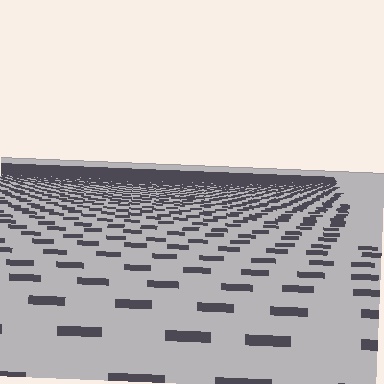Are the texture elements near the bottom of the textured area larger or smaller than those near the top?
Larger. Near the bottom, elements are closer to the viewer and appear at a bigger on-screen size.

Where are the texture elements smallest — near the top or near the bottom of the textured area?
Near the top.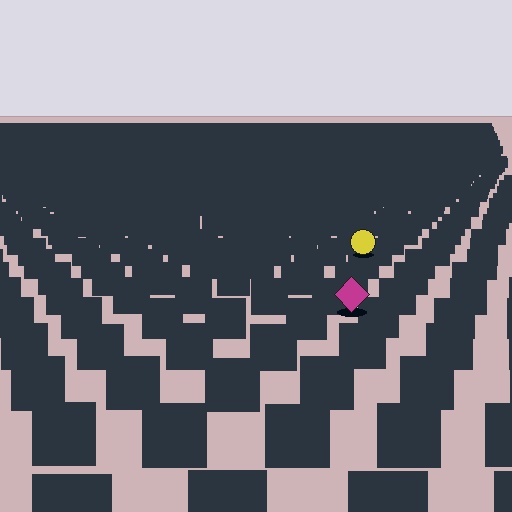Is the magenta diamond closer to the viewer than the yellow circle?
Yes. The magenta diamond is closer — you can tell from the texture gradient: the ground texture is coarser near it.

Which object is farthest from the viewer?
The yellow circle is farthest from the viewer. It appears smaller and the ground texture around it is denser.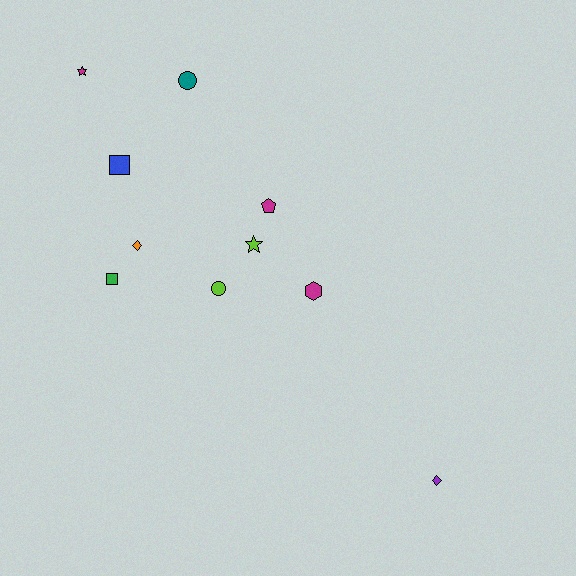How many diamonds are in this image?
There are 2 diamonds.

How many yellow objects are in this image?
There are no yellow objects.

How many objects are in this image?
There are 10 objects.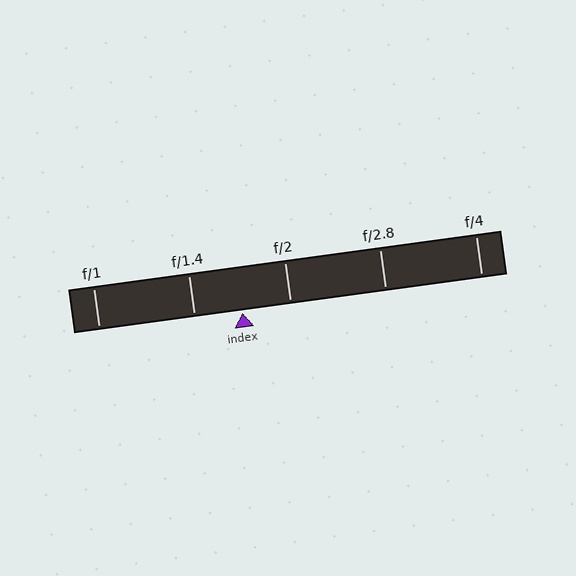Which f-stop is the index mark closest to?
The index mark is closest to f/1.4.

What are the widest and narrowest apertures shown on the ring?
The widest aperture shown is f/1 and the narrowest is f/4.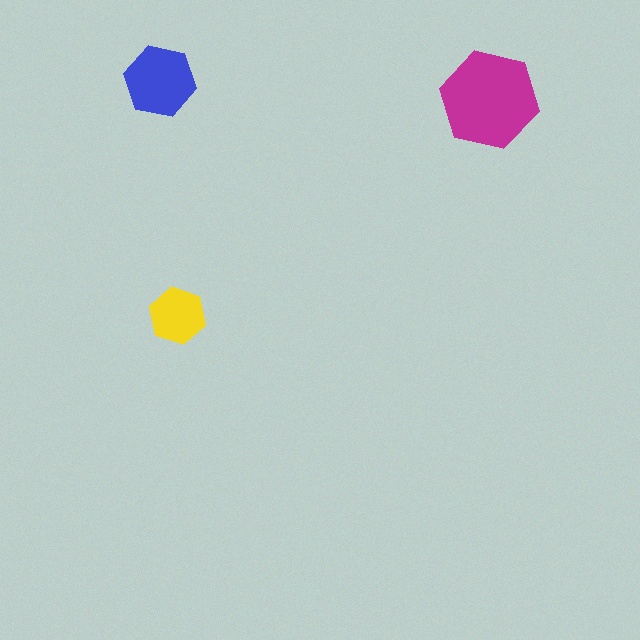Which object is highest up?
The blue hexagon is topmost.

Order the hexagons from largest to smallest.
the magenta one, the blue one, the yellow one.